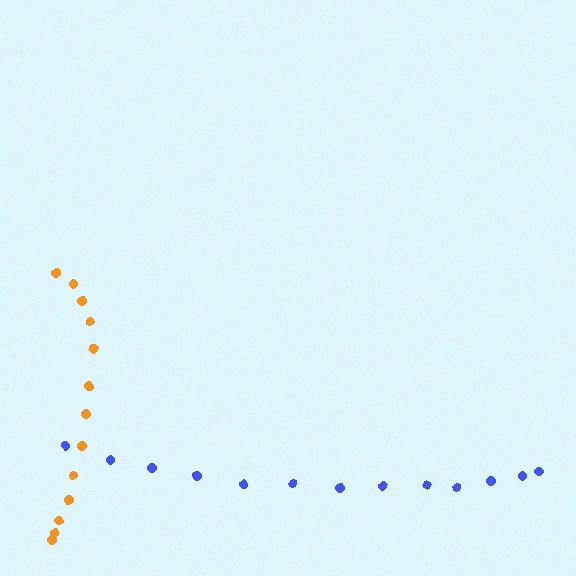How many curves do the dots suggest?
There are 2 distinct paths.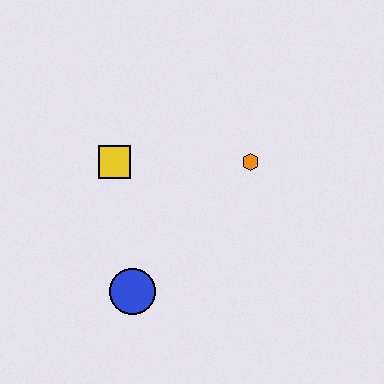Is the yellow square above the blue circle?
Yes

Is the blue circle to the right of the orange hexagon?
No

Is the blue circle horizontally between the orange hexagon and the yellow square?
Yes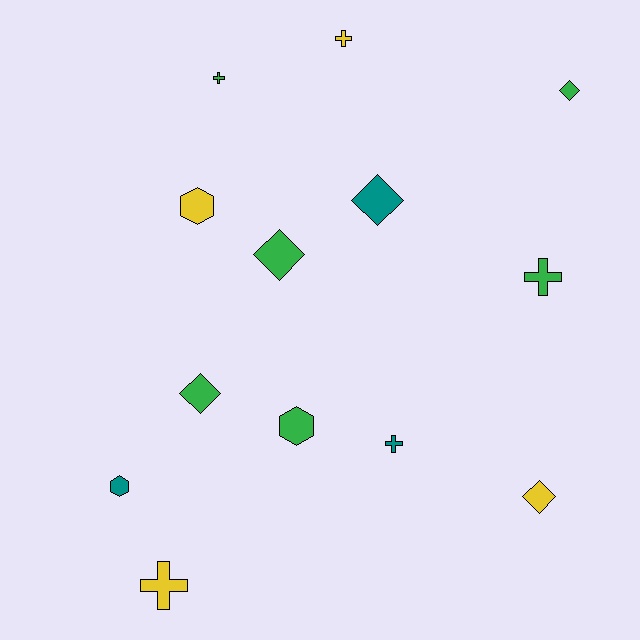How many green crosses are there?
There are 2 green crosses.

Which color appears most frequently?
Green, with 6 objects.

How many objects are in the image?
There are 13 objects.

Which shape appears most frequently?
Diamond, with 5 objects.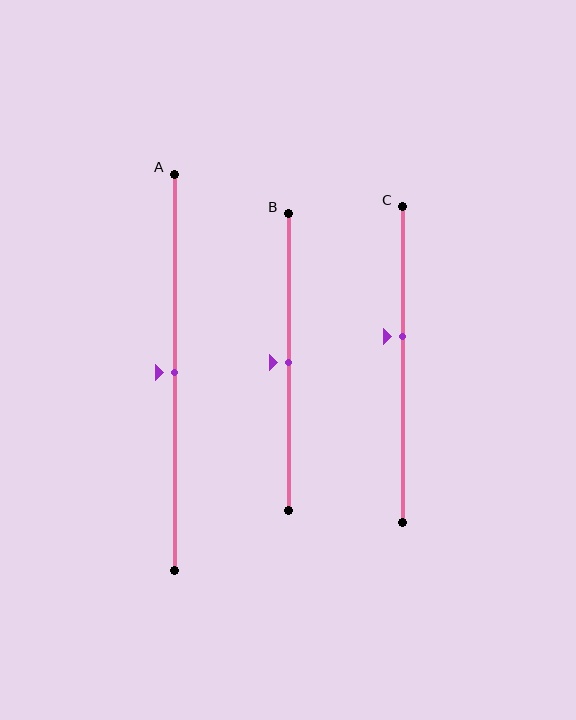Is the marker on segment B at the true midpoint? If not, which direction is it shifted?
Yes, the marker on segment B is at the true midpoint.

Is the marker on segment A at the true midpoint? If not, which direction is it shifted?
Yes, the marker on segment A is at the true midpoint.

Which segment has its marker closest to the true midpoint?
Segment A has its marker closest to the true midpoint.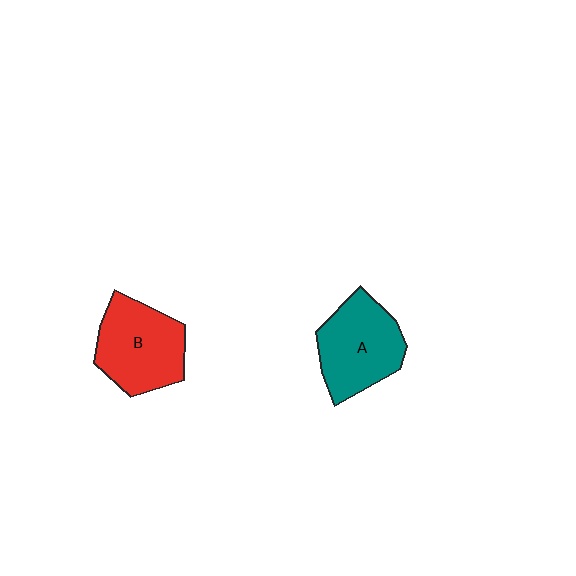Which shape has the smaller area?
Shape A (teal).